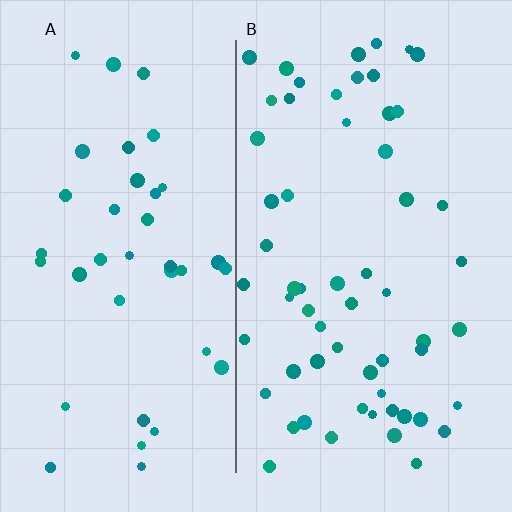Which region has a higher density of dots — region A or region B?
B (the right).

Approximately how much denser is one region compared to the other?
Approximately 1.5× — region B over region A.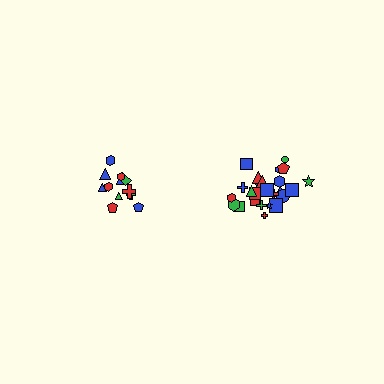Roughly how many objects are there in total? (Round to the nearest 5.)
Roughly 35 objects in total.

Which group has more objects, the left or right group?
The right group.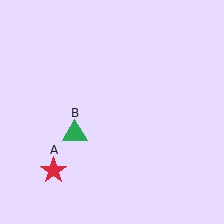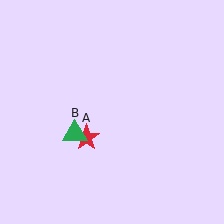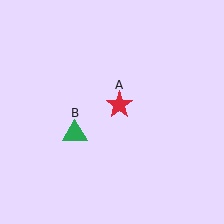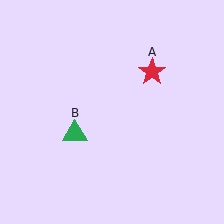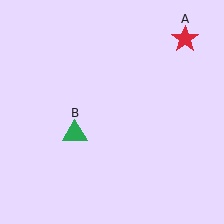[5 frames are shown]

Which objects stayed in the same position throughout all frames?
Green triangle (object B) remained stationary.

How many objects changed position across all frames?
1 object changed position: red star (object A).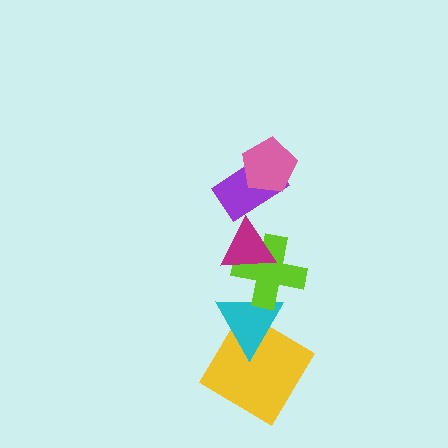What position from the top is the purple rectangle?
The purple rectangle is 2nd from the top.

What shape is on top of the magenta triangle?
The purple rectangle is on top of the magenta triangle.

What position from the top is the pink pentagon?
The pink pentagon is 1st from the top.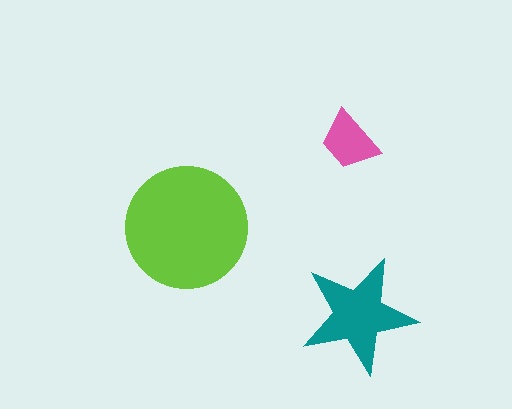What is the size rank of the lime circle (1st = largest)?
1st.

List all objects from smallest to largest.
The pink trapezoid, the teal star, the lime circle.